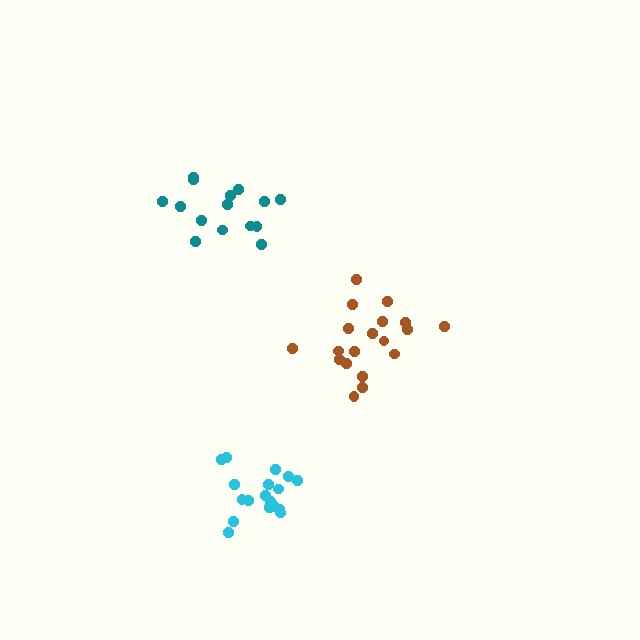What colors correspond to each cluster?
The clusters are colored: teal, brown, cyan.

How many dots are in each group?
Group 1: 15 dots, Group 2: 19 dots, Group 3: 18 dots (52 total).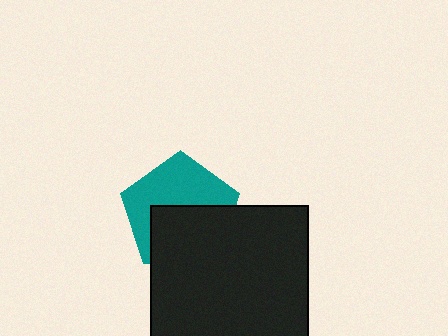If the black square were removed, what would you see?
You would see the complete teal pentagon.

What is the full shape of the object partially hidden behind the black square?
The partially hidden object is a teal pentagon.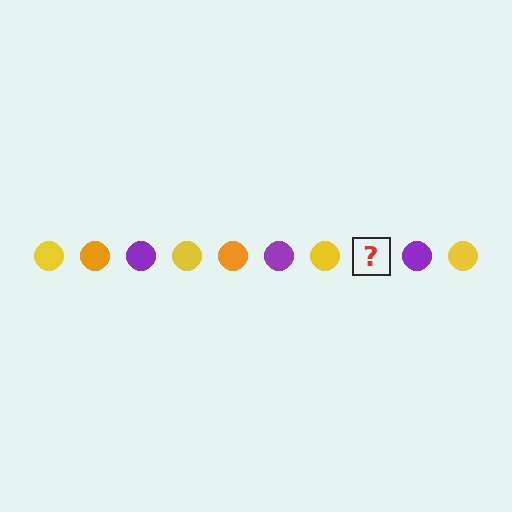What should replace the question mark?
The question mark should be replaced with an orange circle.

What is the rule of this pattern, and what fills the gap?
The rule is that the pattern cycles through yellow, orange, purple circles. The gap should be filled with an orange circle.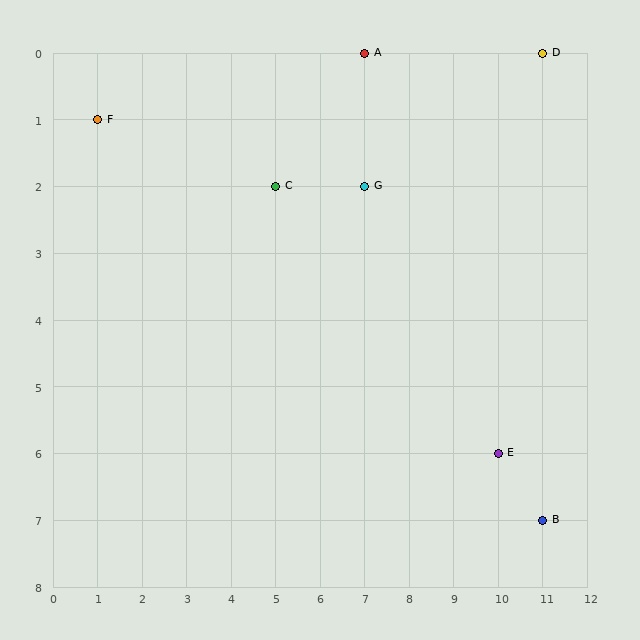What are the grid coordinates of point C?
Point C is at grid coordinates (5, 2).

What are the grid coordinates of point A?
Point A is at grid coordinates (7, 0).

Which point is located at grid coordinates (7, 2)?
Point G is at (7, 2).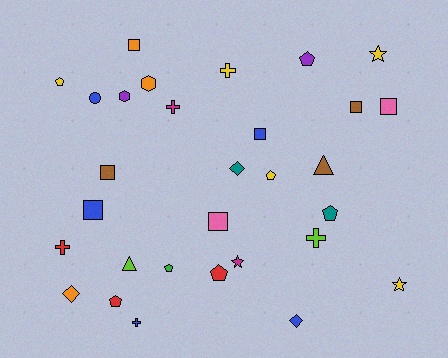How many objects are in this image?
There are 30 objects.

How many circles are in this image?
There is 1 circle.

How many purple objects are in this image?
There are 2 purple objects.